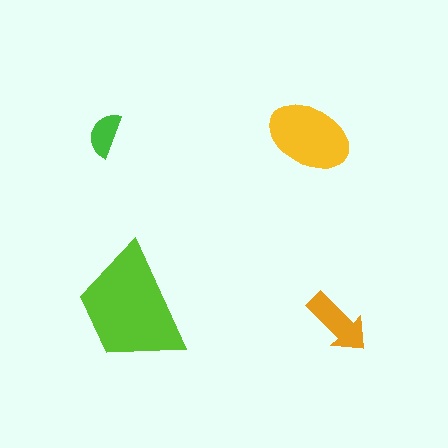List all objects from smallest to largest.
The green semicircle, the orange arrow, the yellow ellipse, the lime trapezoid.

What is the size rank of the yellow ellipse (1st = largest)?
2nd.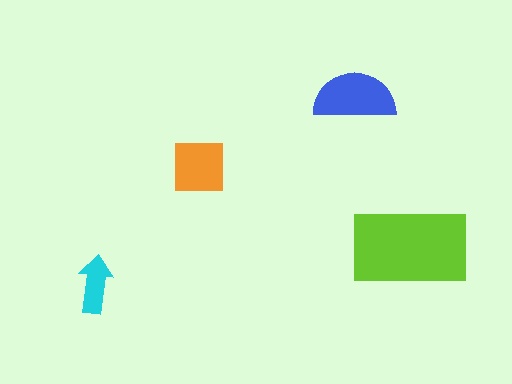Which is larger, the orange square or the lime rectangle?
The lime rectangle.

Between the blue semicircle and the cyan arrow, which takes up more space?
The blue semicircle.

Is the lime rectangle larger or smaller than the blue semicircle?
Larger.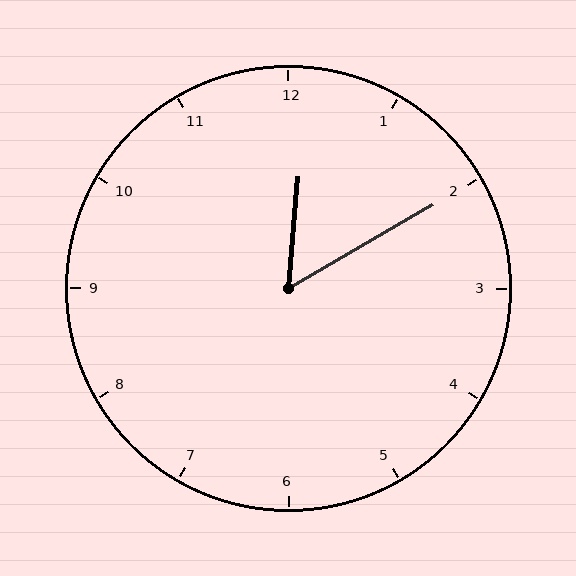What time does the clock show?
12:10.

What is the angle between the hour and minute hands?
Approximately 55 degrees.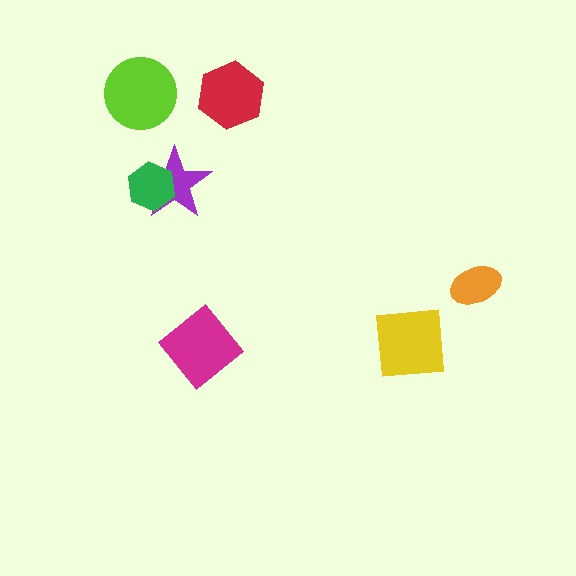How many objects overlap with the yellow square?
0 objects overlap with the yellow square.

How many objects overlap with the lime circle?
0 objects overlap with the lime circle.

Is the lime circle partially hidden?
No, no other shape covers it.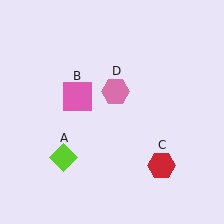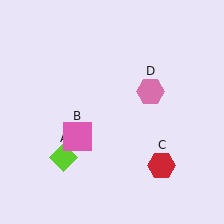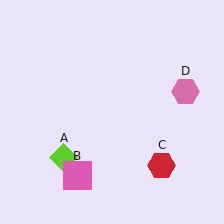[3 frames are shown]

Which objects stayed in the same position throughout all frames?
Lime diamond (object A) and red hexagon (object C) remained stationary.